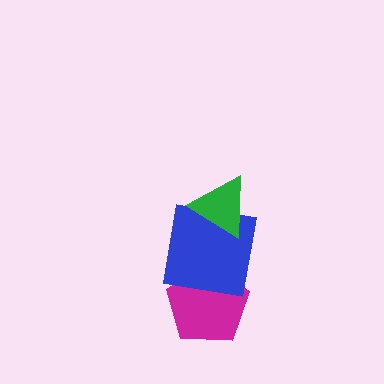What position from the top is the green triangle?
The green triangle is 1st from the top.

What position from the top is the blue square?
The blue square is 2nd from the top.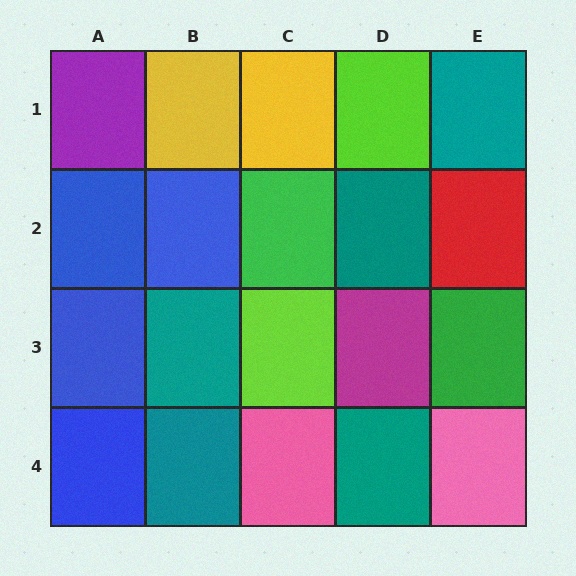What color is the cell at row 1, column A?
Purple.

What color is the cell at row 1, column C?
Yellow.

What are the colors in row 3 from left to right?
Blue, teal, lime, magenta, green.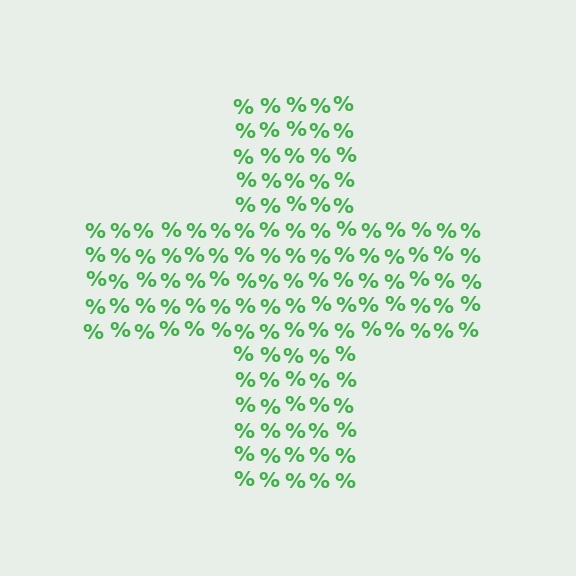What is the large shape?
The large shape is a cross.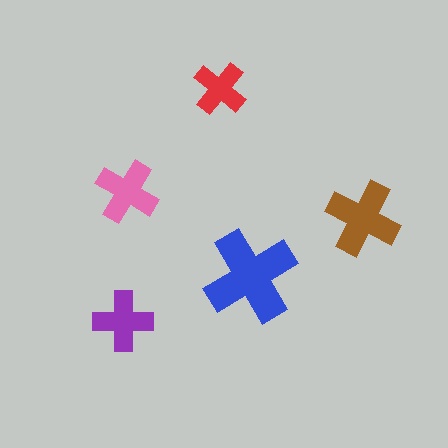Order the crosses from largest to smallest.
the blue one, the brown one, the pink one, the purple one, the red one.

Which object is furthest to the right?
The brown cross is rightmost.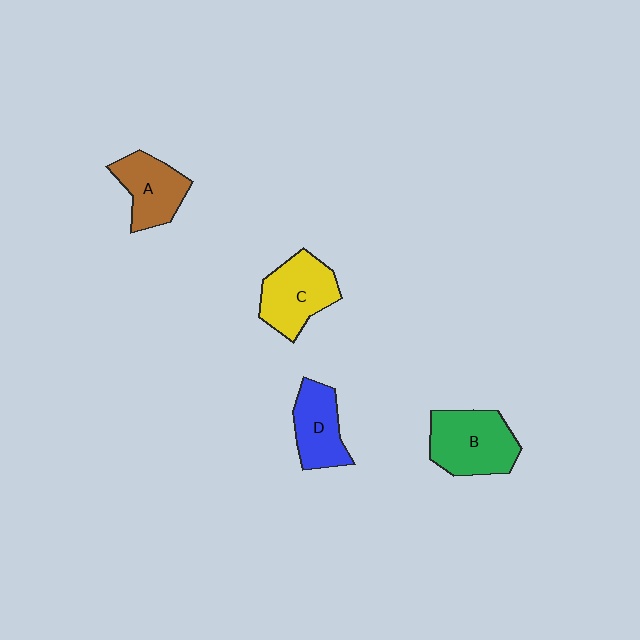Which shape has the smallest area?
Shape D (blue).